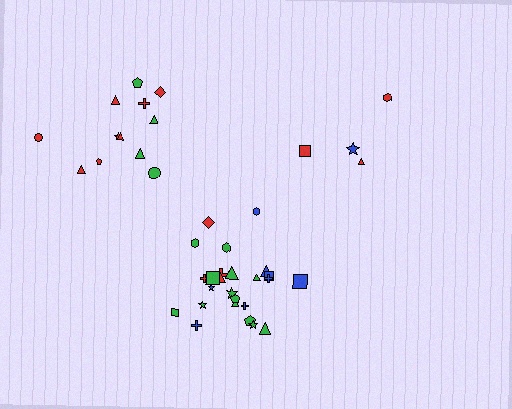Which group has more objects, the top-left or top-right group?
The top-left group.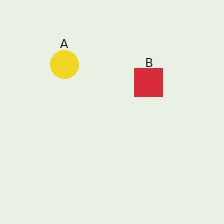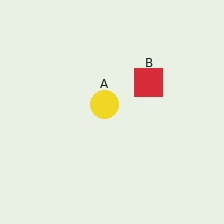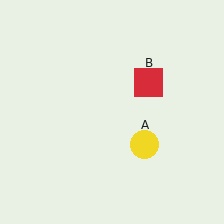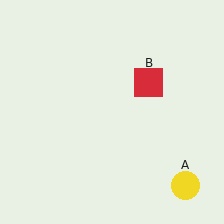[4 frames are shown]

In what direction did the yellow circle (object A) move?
The yellow circle (object A) moved down and to the right.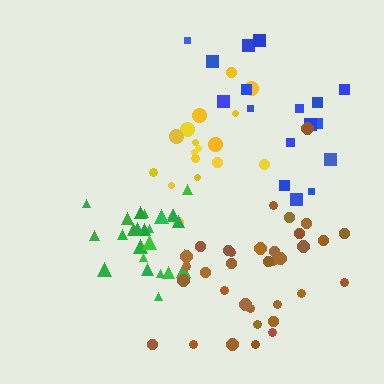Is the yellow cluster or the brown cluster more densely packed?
Yellow.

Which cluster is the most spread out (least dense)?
Blue.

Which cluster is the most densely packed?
Green.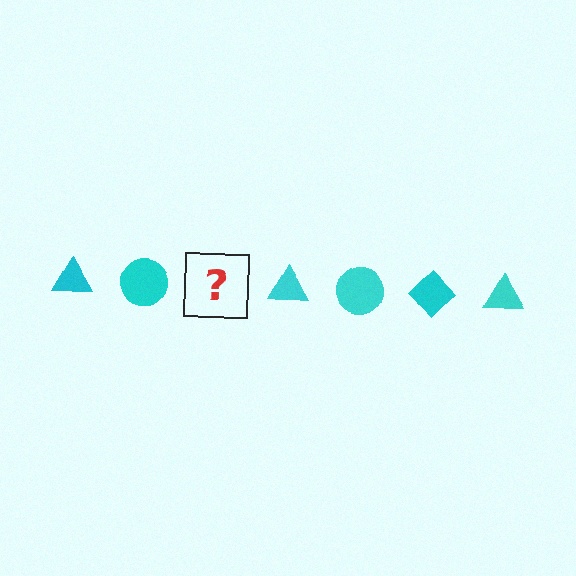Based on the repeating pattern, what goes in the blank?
The blank should be a cyan diamond.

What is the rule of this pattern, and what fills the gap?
The rule is that the pattern cycles through triangle, circle, diamond shapes in cyan. The gap should be filled with a cyan diamond.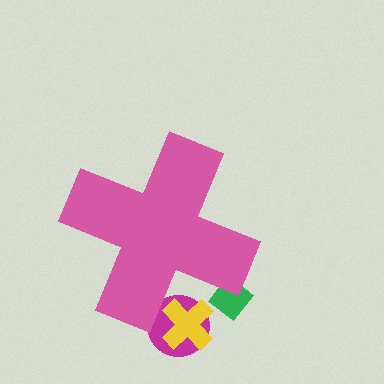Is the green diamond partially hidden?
Yes, the green diamond is partially hidden behind the pink cross.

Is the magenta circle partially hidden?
Yes, the magenta circle is partially hidden behind the pink cross.